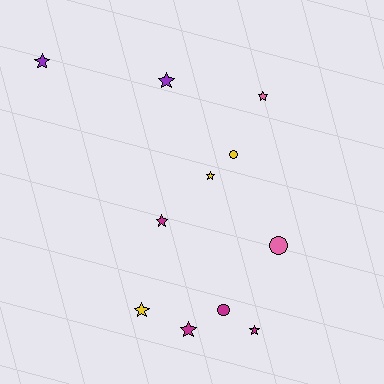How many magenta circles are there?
There is 1 magenta circle.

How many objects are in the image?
There are 11 objects.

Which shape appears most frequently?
Star, with 8 objects.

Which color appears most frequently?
Magenta, with 4 objects.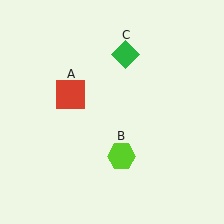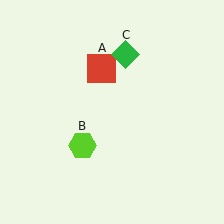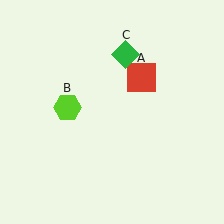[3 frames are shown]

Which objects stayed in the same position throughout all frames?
Green diamond (object C) remained stationary.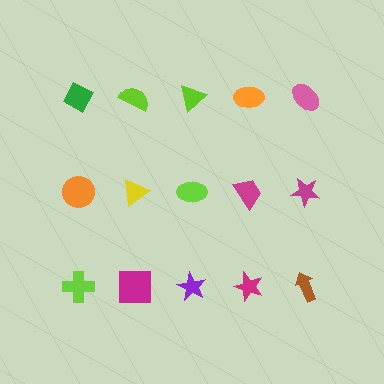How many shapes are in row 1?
5 shapes.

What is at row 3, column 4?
A magenta star.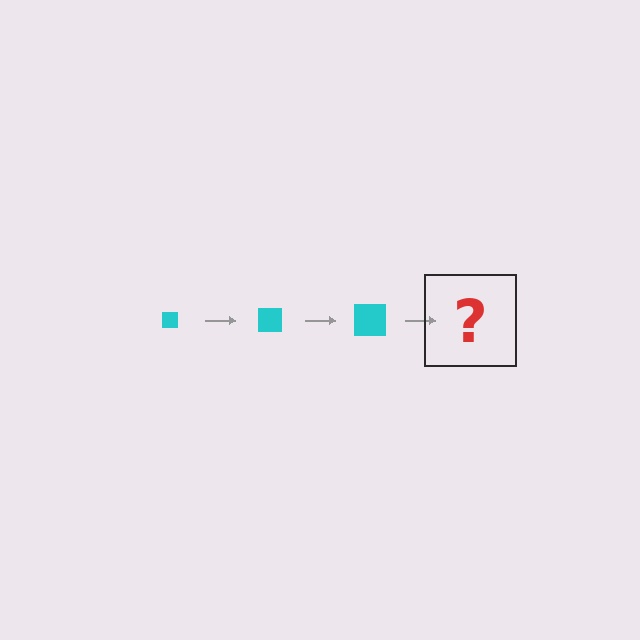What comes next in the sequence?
The next element should be a cyan square, larger than the previous one.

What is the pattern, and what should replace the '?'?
The pattern is that the square gets progressively larger each step. The '?' should be a cyan square, larger than the previous one.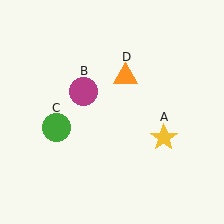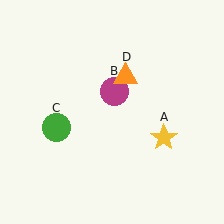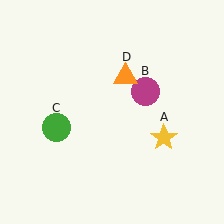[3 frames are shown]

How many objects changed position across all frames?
1 object changed position: magenta circle (object B).